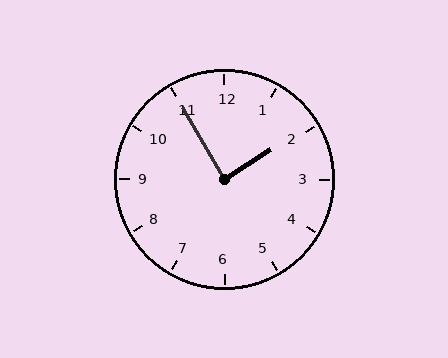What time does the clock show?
1:55.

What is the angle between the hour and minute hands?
Approximately 88 degrees.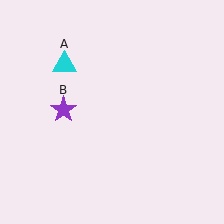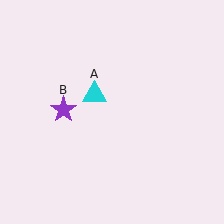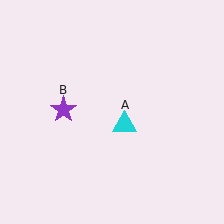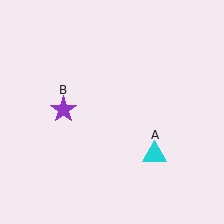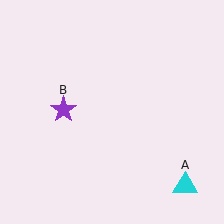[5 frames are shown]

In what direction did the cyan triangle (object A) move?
The cyan triangle (object A) moved down and to the right.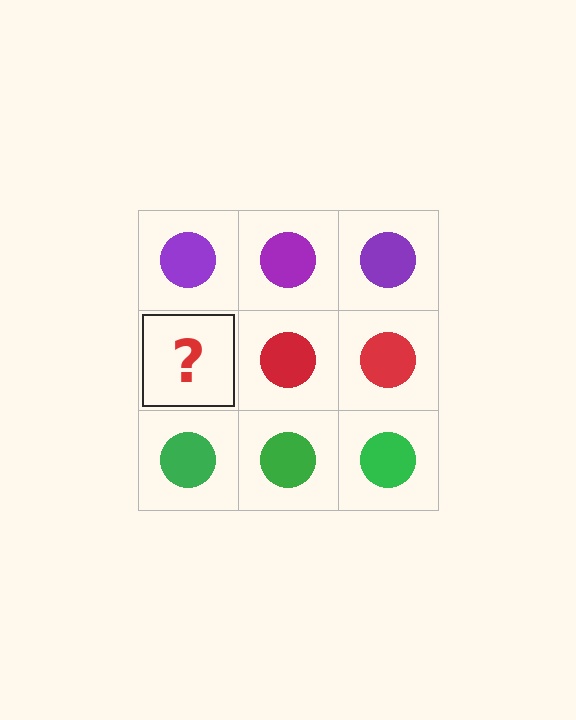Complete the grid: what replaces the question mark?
The question mark should be replaced with a red circle.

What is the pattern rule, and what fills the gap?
The rule is that each row has a consistent color. The gap should be filled with a red circle.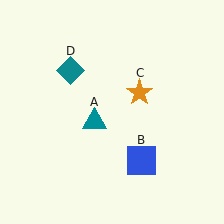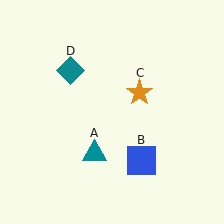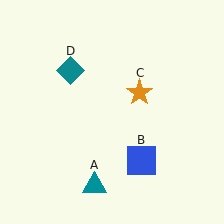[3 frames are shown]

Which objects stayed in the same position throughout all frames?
Blue square (object B) and orange star (object C) and teal diamond (object D) remained stationary.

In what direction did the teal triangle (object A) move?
The teal triangle (object A) moved down.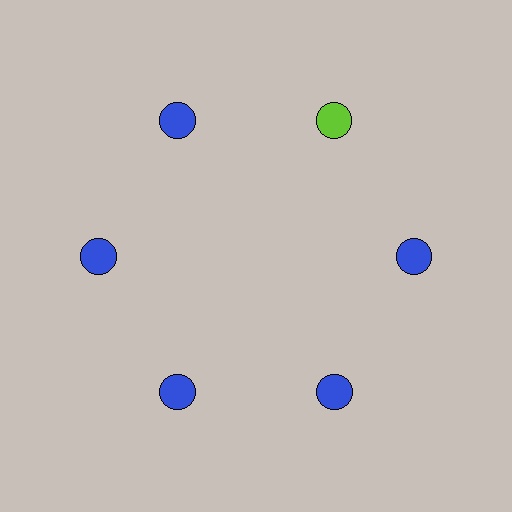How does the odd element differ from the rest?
It has a different color: lime instead of blue.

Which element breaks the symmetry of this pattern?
The lime circle at roughly the 1 o'clock position breaks the symmetry. All other shapes are blue circles.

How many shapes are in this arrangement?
There are 6 shapes arranged in a ring pattern.